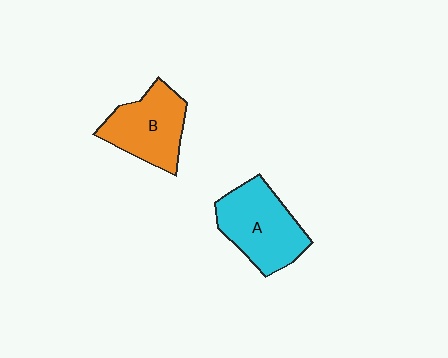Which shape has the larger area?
Shape A (cyan).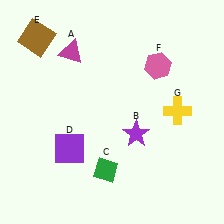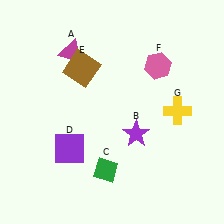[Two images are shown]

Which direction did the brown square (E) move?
The brown square (E) moved right.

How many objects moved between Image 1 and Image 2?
1 object moved between the two images.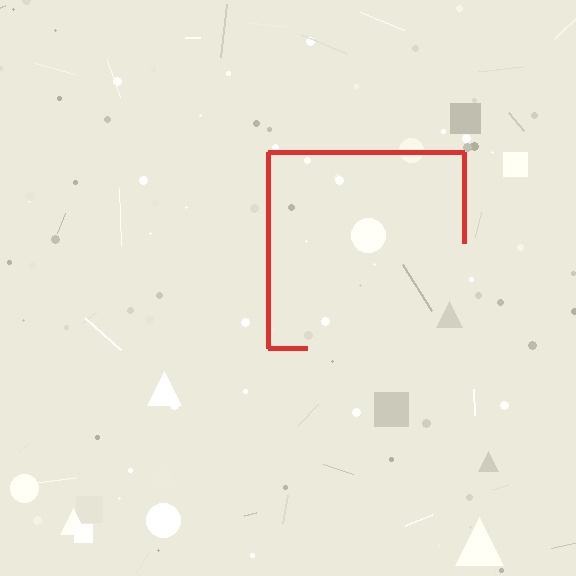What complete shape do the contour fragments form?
The contour fragments form a square.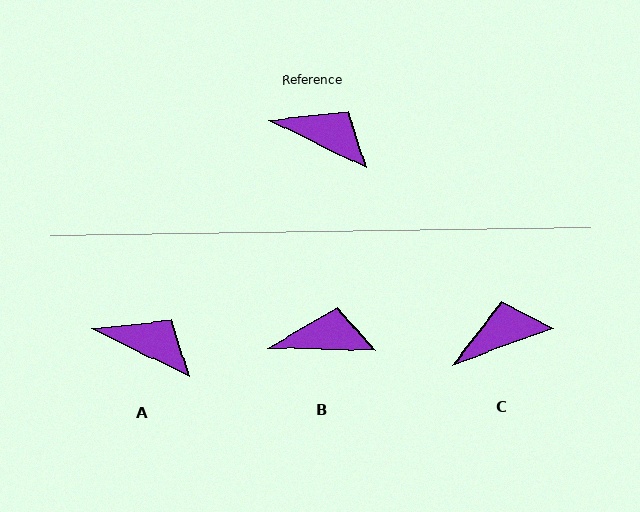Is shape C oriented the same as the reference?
No, it is off by about 47 degrees.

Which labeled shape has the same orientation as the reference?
A.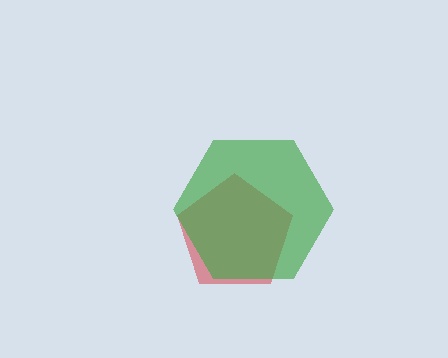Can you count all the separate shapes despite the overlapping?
Yes, there are 2 separate shapes.